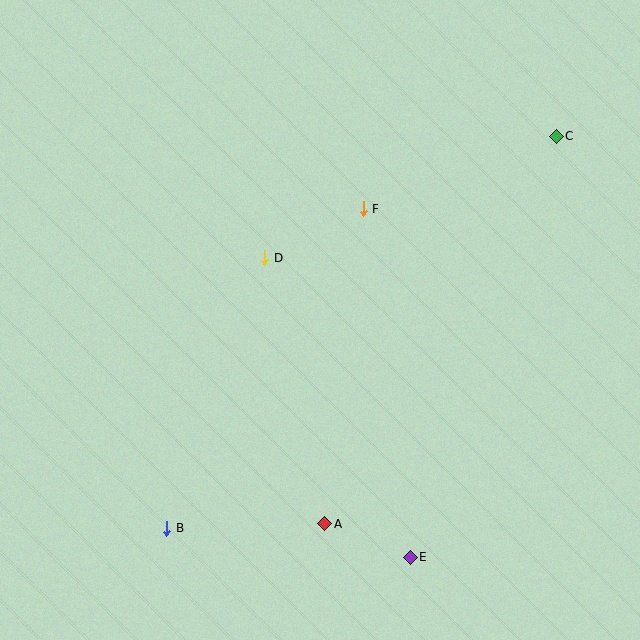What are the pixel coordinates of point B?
Point B is at (167, 528).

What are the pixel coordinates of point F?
Point F is at (363, 209).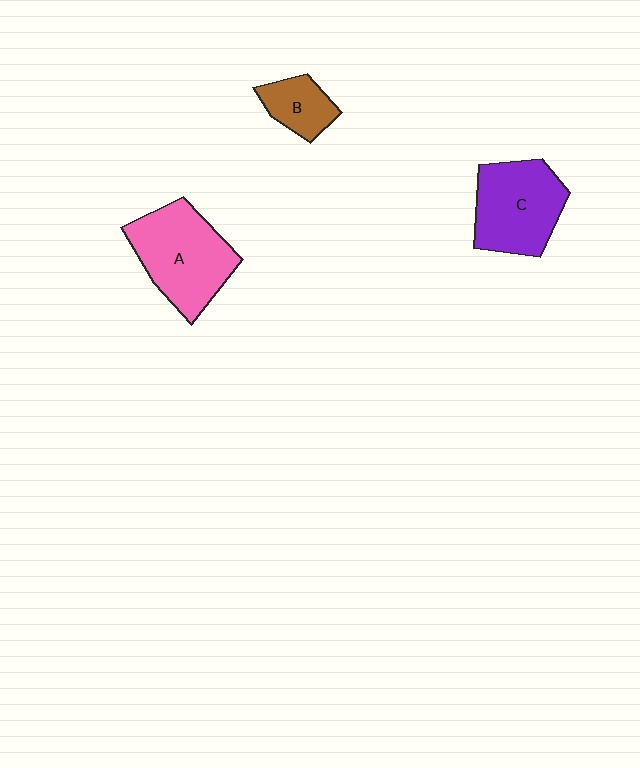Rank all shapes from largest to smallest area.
From largest to smallest: A (pink), C (purple), B (brown).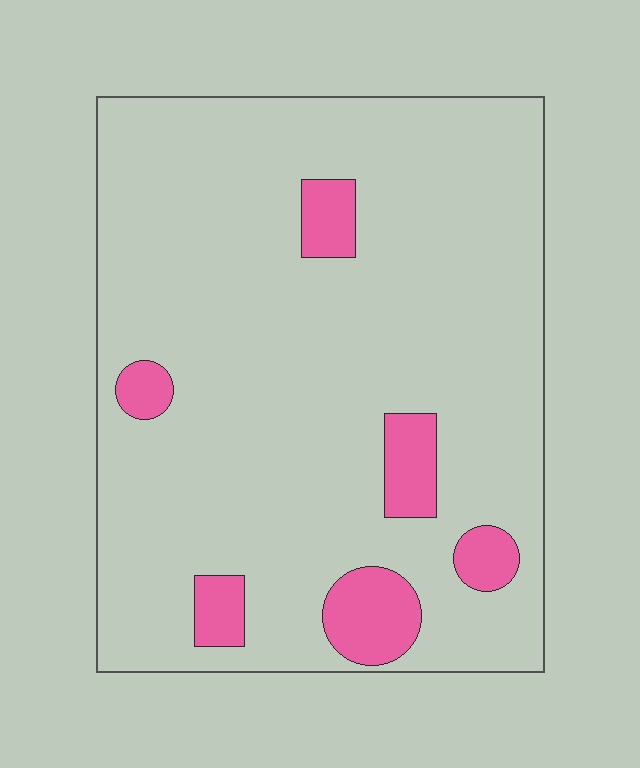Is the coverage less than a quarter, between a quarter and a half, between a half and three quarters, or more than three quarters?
Less than a quarter.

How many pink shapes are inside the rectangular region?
6.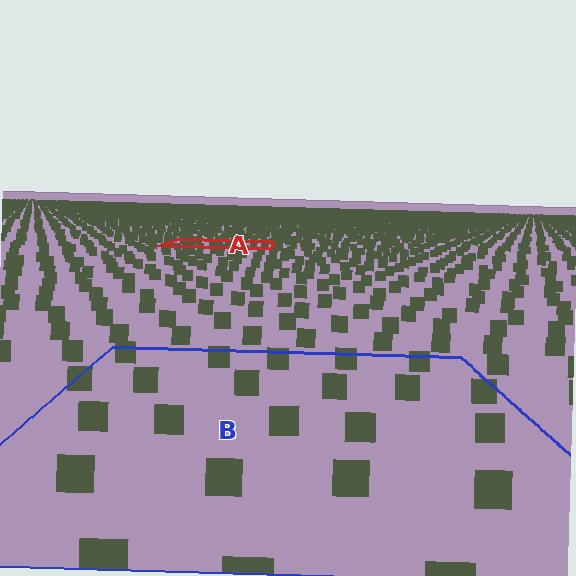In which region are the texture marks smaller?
The texture marks are smaller in region A, because it is farther away.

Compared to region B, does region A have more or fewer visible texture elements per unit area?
Region A has more texture elements per unit area — they are packed more densely because it is farther away.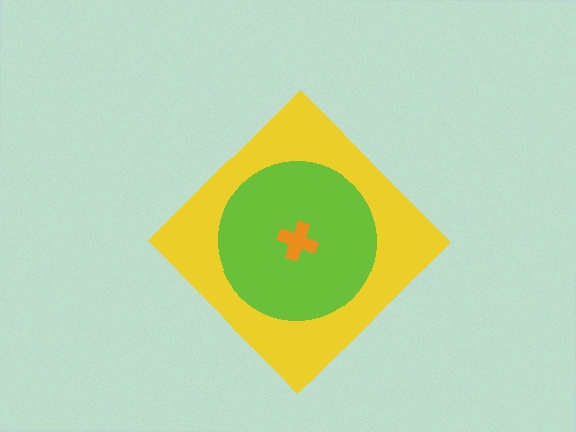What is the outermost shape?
The yellow diamond.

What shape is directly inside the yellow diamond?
The lime circle.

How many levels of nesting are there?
3.